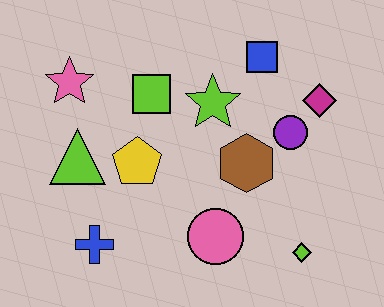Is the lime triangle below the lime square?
Yes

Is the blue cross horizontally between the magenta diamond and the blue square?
No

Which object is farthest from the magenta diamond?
The blue cross is farthest from the magenta diamond.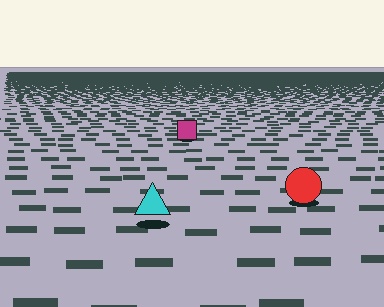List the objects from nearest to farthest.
From nearest to farthest: the cyan triangle, the red circle, the magenta square.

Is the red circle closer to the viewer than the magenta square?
Yes. The red circle is closer — you can tell from the texture gradient: the ground texture is coarser near it.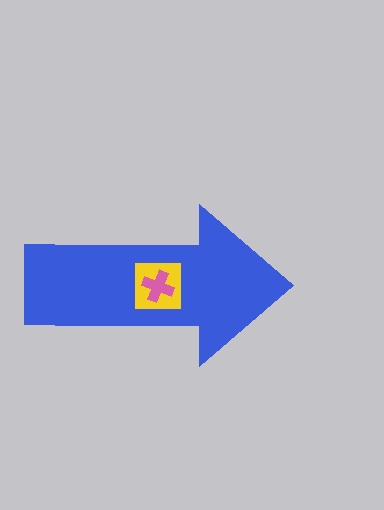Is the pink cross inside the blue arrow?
Yes.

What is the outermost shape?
The blue arrow.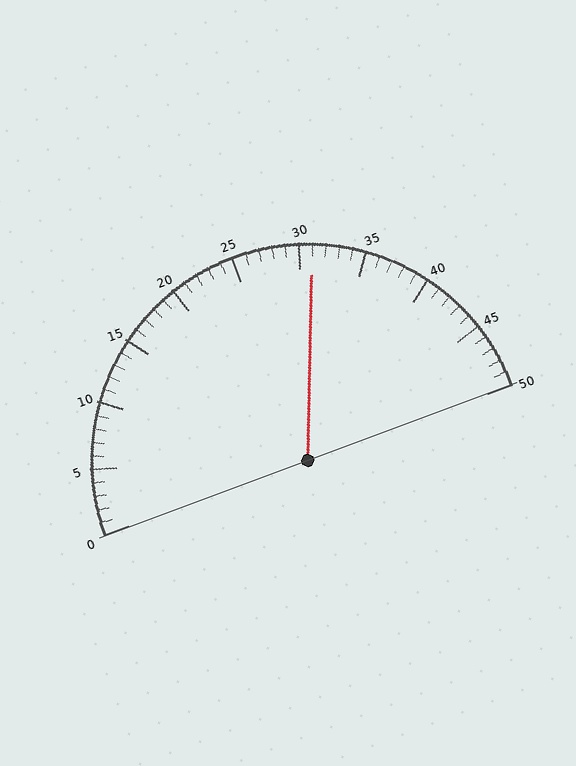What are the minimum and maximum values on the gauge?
The gauge ranges from 0 to 50.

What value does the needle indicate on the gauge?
The needle indicates approximately 31.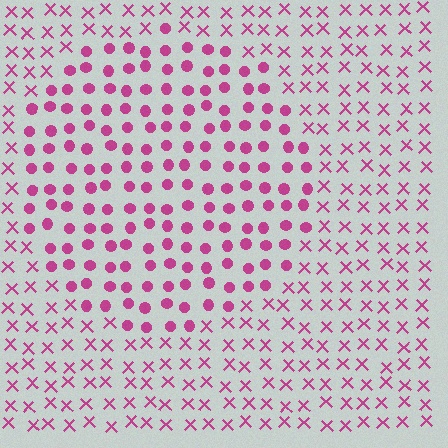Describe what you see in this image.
The image is filled with small magenta elements arranged in a uniform grid. A circle-shaped region contains circles, while the surrounding area contains X marks. The boundary is defined purely by the change in element shape.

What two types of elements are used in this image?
The image uses circles inside the circle region and X marks outside it.